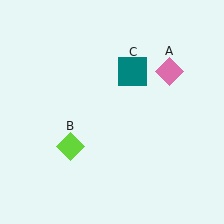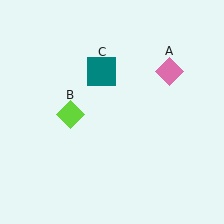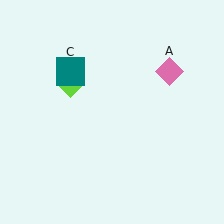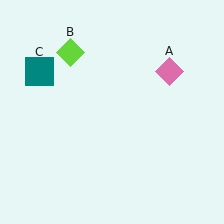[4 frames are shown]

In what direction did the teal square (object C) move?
The teal square (object C) moved left.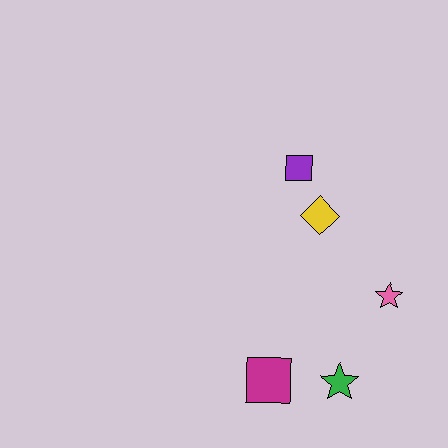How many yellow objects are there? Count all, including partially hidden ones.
There is 1 yellow object.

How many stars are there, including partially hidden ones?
There are 2 stars.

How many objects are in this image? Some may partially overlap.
There are 5 objects.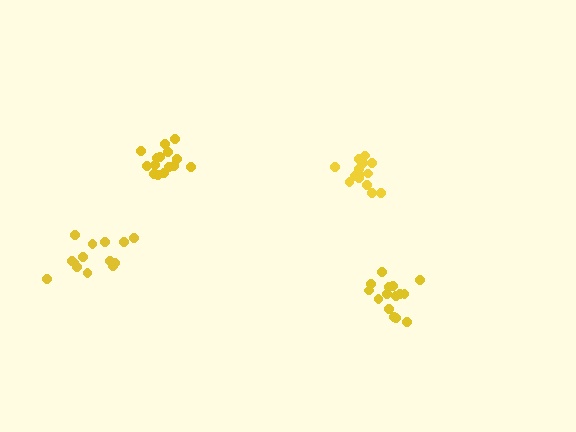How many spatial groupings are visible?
There are 4 spatial groupings.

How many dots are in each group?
Group 1: 15 dots, Group 2: 14 dots, Group 3: 15 dots, Group 4: 14 dots (58 total).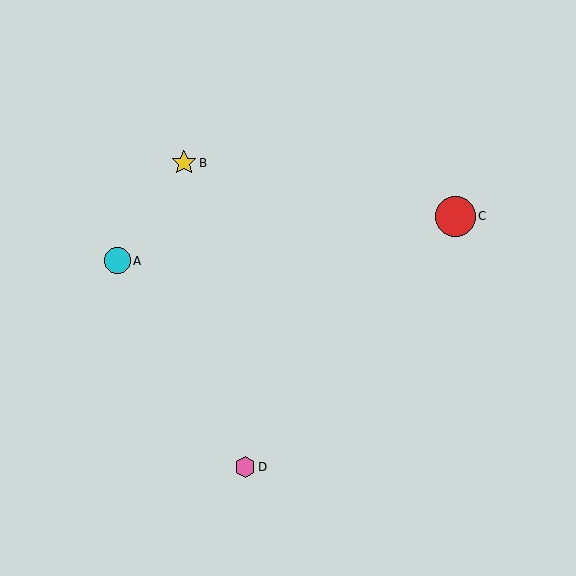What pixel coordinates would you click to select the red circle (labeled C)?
Click at (455, 216) to select the red circle C.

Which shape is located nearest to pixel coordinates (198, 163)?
The yellow star (labeled B) at (184, 163) is nearest to that location.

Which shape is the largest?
The red circle (labeled C) is the largest.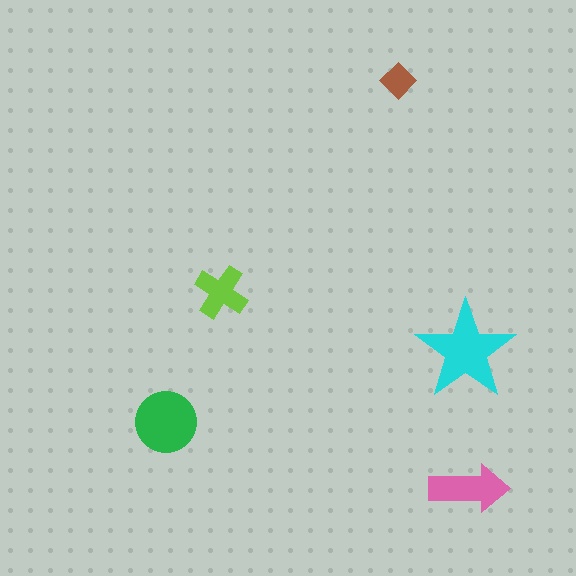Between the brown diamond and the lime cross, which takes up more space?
The lime cross.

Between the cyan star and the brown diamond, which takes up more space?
The cyan star.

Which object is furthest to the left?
The green circle is leftmost.